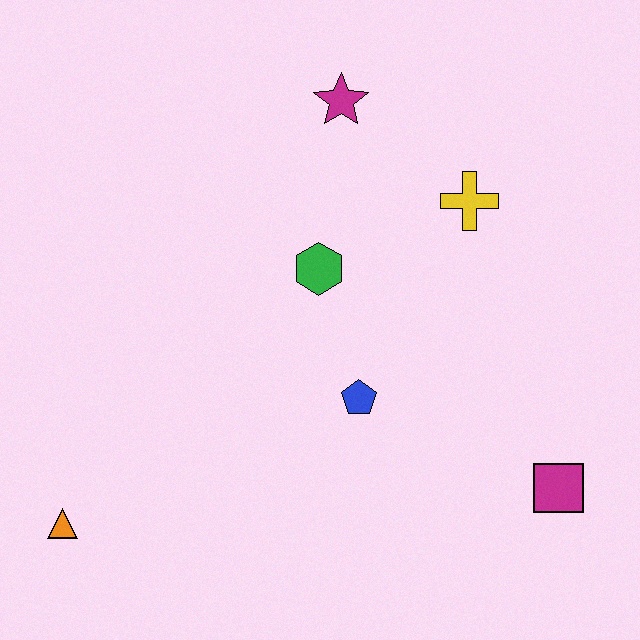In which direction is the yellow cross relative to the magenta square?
The yellow cross is above the magenta square.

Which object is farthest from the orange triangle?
The yellow cross is farthest from the orange triangle.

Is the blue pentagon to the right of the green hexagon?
Yes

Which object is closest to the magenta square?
The blue pentagon is closest to the magenta square.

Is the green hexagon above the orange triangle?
Yes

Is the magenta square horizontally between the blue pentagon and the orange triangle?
No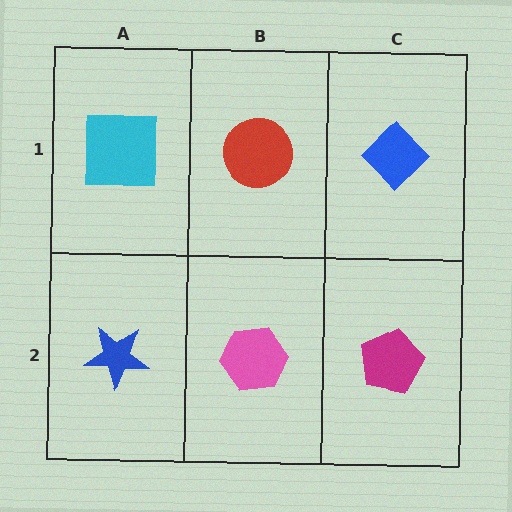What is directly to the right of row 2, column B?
A magenta pentagon.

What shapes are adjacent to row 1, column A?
A blue star (row 2, column A), a red circle (row 1, column B).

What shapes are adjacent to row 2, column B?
A red circle (row 1, column B), a blue star (row 2, column A), a magenta pentagon (row 2, column C).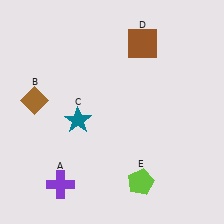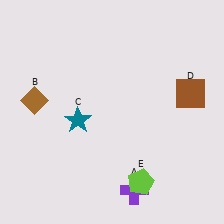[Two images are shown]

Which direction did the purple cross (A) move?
The purple cross (A) moved right.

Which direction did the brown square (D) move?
The brown square (D) moved down.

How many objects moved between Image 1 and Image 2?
2 objects moved between the two images.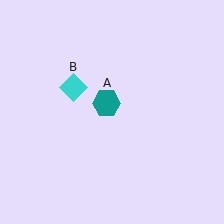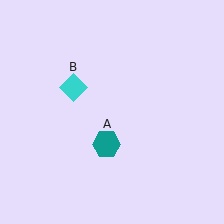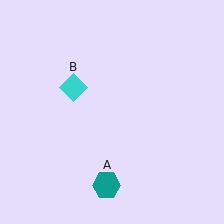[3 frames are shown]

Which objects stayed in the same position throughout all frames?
Cyan diamond (object B) remained stationary.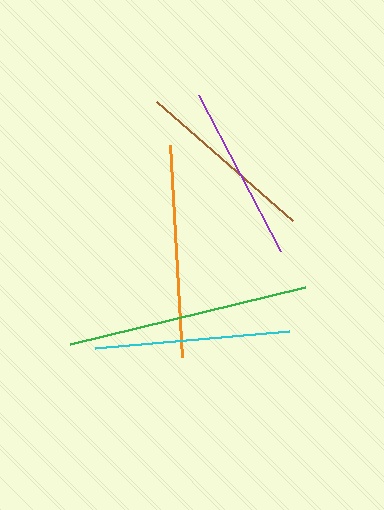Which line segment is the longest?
The green line is the longest at approximately 241 pixels.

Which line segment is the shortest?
The purple line is the shortest at approximately 177 pixels.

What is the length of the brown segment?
The brown segment is approximately 180 pixels long.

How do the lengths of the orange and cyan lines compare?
The orange and cyan lines are approximately the same length.